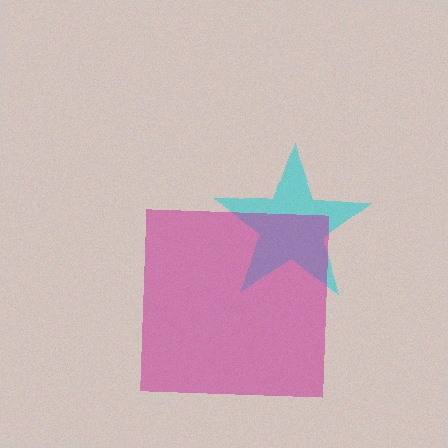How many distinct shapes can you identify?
There are 2 distinct shapes: a cyan star, a magenta square.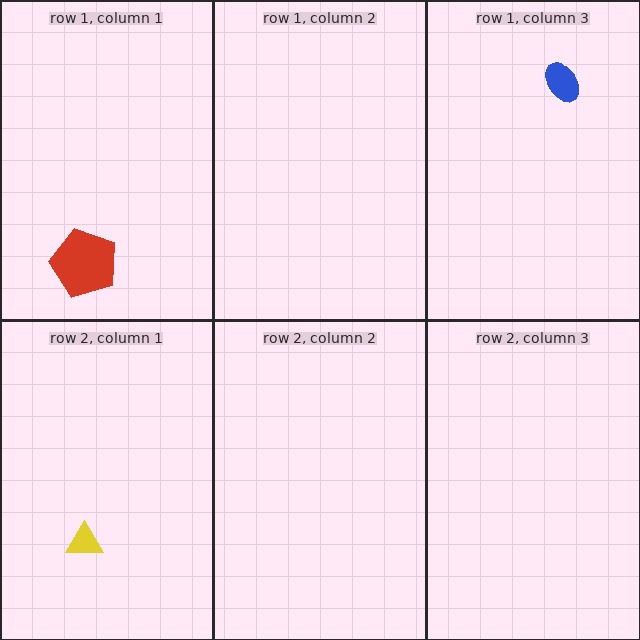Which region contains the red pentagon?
The row 1, column 1 region.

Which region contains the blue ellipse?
The row 1, column 3 region.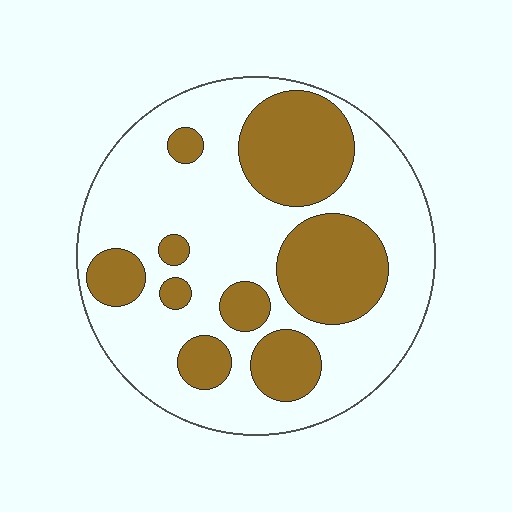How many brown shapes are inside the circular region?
9.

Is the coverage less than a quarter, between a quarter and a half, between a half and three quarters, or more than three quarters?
Between a quarter and a half.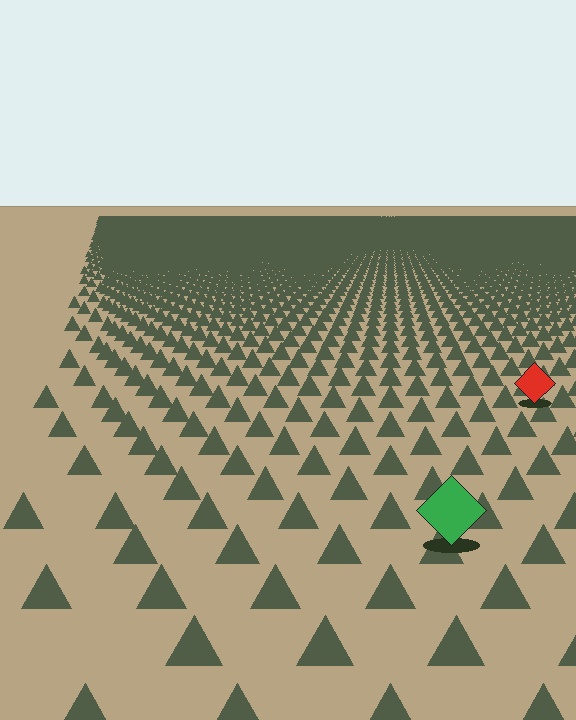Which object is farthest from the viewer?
The red diamond is farthest from the viewer. It appears smaller and the ground texture around it is denser.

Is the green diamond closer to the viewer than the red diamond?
Yes. The green diamond is closer — you can tell from the texture gradient: the ground texture is coarser near it.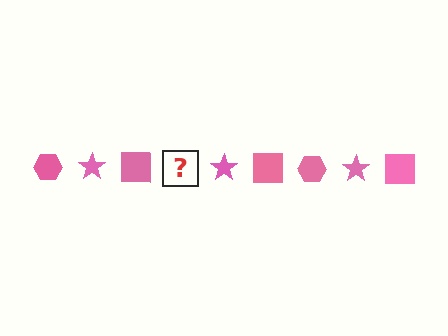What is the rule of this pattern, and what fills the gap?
The rule is that the pattern cycles through hexagon, star, square shapes in pink. The gap should be filled with a pink hexagon.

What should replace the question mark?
The question mark should be replaced with a pink hexagon.